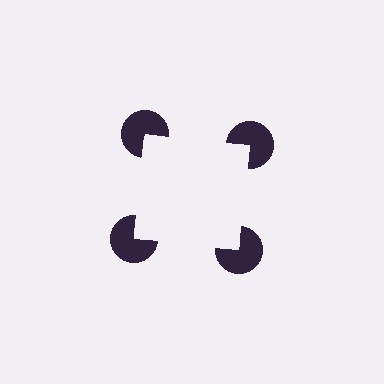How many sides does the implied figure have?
4 sides.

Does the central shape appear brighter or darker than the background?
It typically appears slightly brighter than the background, even though no actual brightness change is drawn.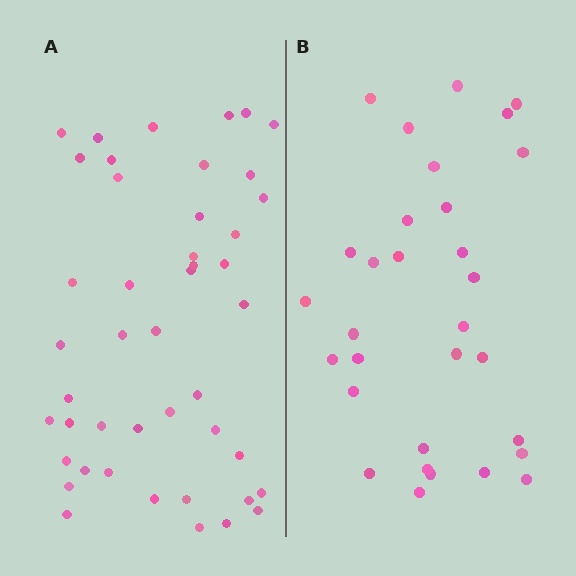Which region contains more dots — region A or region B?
Region A (the left region) has more dots.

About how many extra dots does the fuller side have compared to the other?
Region A has approximately 15 more dots than region B.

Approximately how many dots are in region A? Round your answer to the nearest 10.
About 40 dots. (The exact count is 45, which rounds to 40.)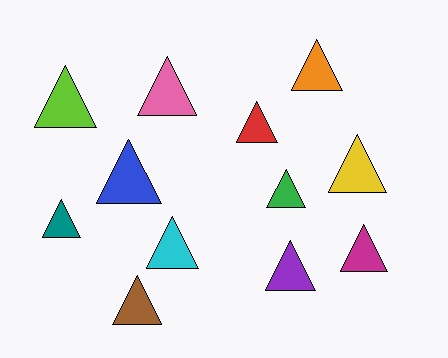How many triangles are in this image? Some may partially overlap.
There are 12 triangles.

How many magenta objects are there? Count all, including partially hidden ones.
There is 1 magenta object.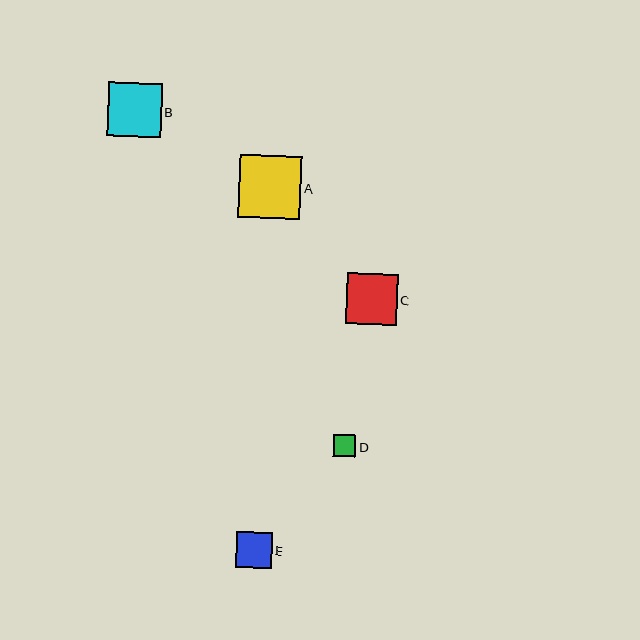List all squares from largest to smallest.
From largest to smallest: A, B, C, E, D.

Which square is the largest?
Square A is the largest with a size of approximately 63 pixels.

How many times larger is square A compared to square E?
Square A is approximately 1.8 times the size of square E.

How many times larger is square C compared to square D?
Square C is approximately 2.3 times the size of square D.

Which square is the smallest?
Square D is the smallest with a size of approximately 22 pixels.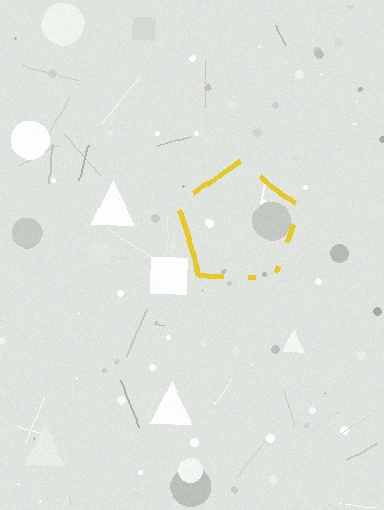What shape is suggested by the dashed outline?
The dashed outline suggests a pentagon.